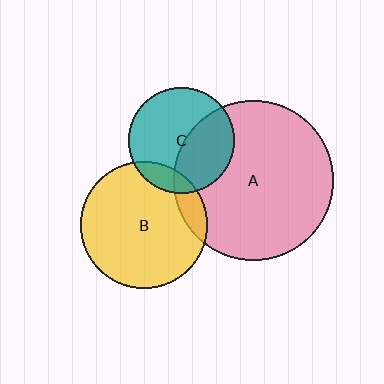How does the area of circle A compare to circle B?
Approximately 1.6 times.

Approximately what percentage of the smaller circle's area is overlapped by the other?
Approximately 15%.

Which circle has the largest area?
Circle A (pink).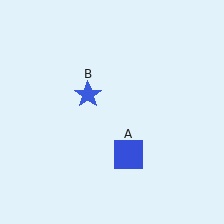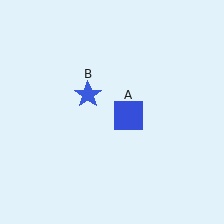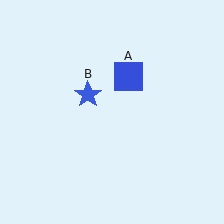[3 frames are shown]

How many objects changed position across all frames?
1 object changed position: blue square (object A).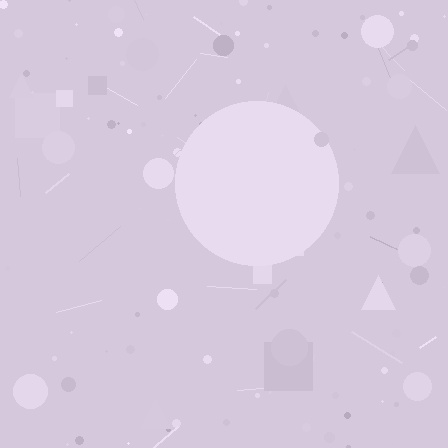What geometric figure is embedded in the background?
A circle is embedded in the background.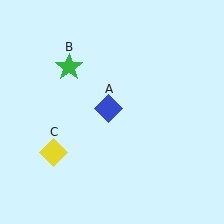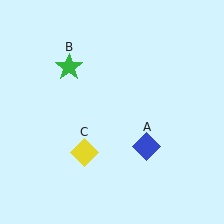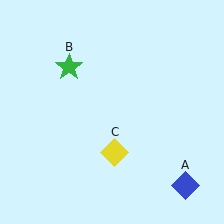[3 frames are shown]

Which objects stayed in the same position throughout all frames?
Green star (object B) remained stationary.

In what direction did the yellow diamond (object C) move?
The yellow diamond (object C) moved right.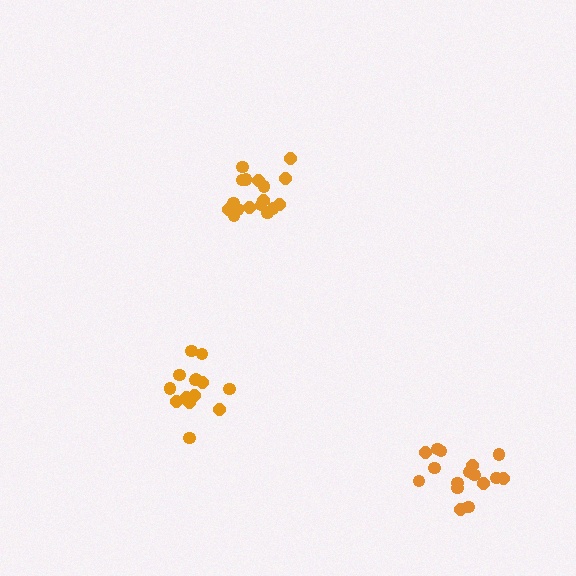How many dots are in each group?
Group 1: 17 dots, Group 2: 16 dots, Group 3: 14 dots (47 total).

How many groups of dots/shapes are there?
There are 3 groups.